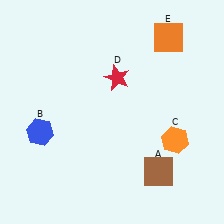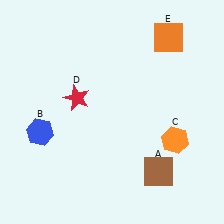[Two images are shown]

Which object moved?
The red star (D) moved left.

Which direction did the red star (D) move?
The red star (D) moved left.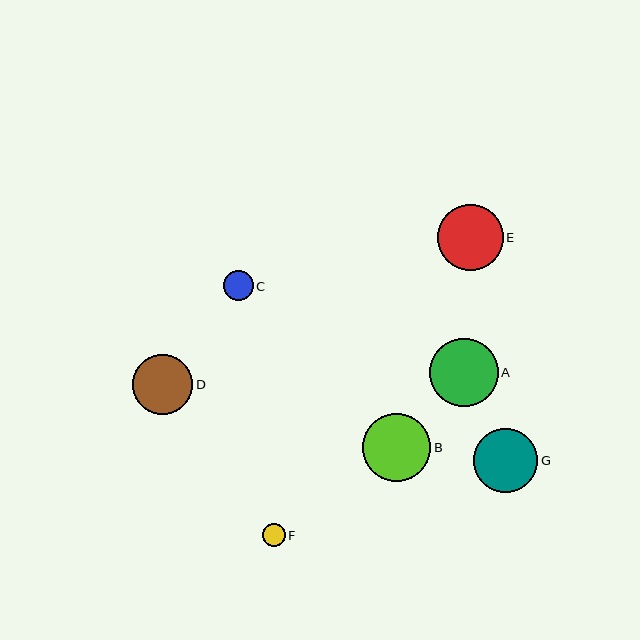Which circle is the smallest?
Circle F is the smallest with a size of approximately 23 pixels.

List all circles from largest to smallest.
From largest to smallest: B, A, E, G, D, C, F.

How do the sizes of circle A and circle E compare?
Circle A and circle E are approximately the same size.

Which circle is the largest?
Circle B is the largest with a size of approximately 68 pixels.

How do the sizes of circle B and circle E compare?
Circle B and circle E are approximately the same size.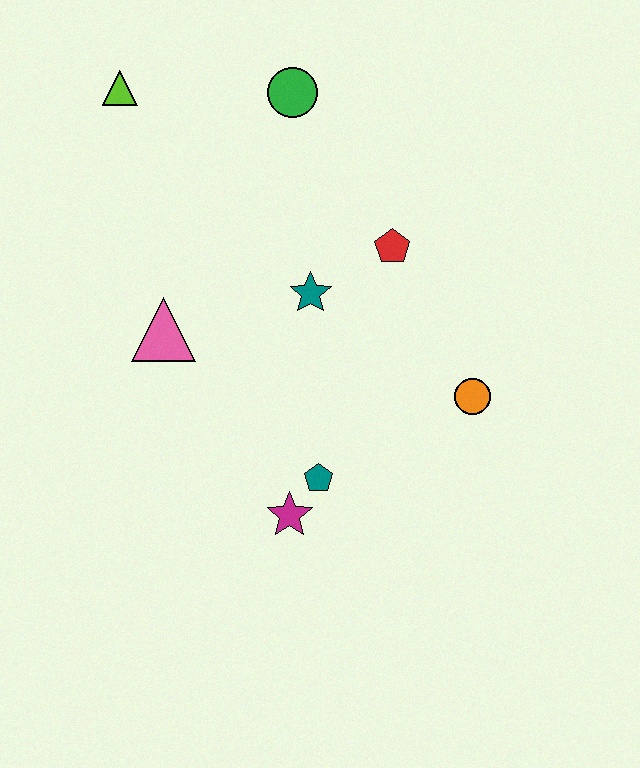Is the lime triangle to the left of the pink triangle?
Yes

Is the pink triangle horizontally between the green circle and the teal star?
No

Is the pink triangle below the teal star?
Yes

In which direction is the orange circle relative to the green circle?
The orange circle is below the green circle.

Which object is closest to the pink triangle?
The teal star is closest to the pink triangle.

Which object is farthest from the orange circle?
The lime triangle is farthest from the orange circle.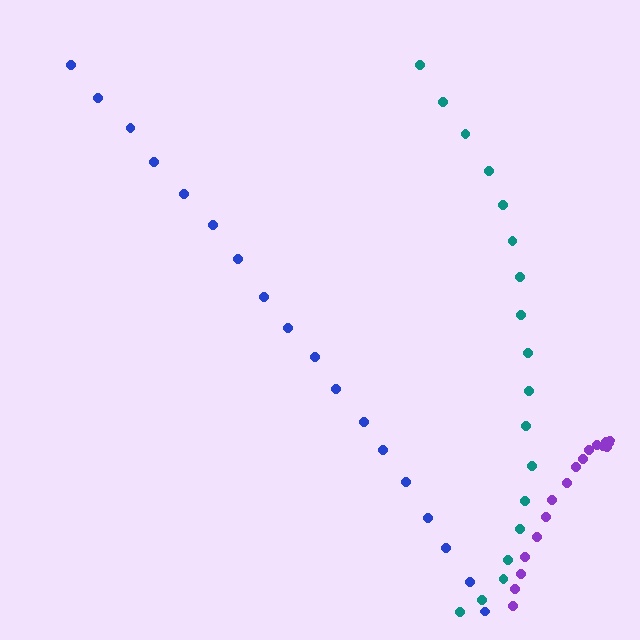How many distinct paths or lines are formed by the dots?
There are 3 distinct paths.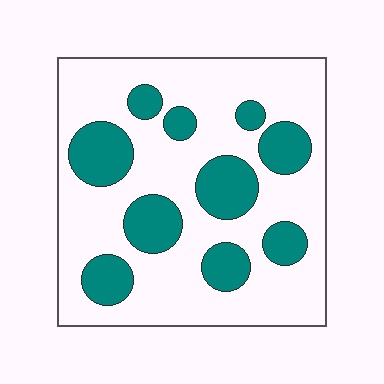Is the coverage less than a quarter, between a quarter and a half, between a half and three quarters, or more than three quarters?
Between a quarter and a half.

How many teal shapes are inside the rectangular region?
10.